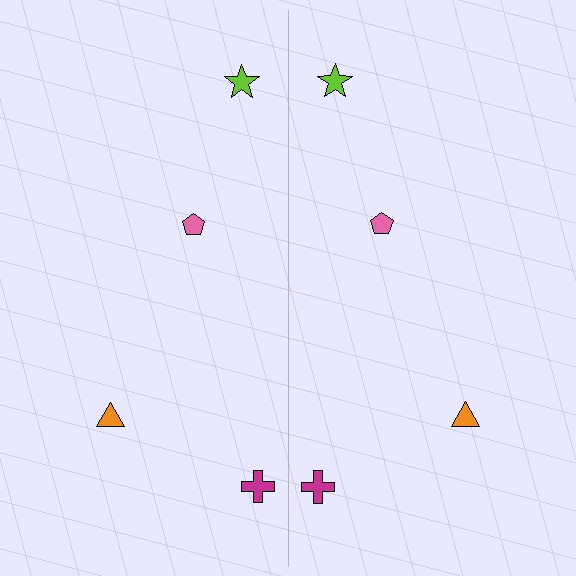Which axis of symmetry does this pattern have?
The pattern has a vertical axis of symmetry running through the center of the image.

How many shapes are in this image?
There are 8 shapes in this image.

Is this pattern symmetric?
Yes, this pattern has bilateral (reflection) symmetry.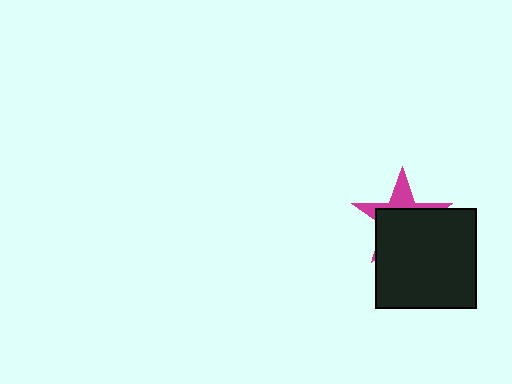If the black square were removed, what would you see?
You would see the complete magenta star.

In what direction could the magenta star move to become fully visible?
The magenta star could move up. That would shift it out from behind the black square entirely.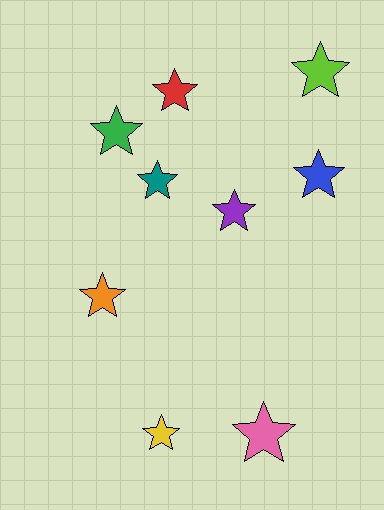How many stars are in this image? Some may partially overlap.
There are 9 stars.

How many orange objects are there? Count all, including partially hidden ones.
There is 1 orange object.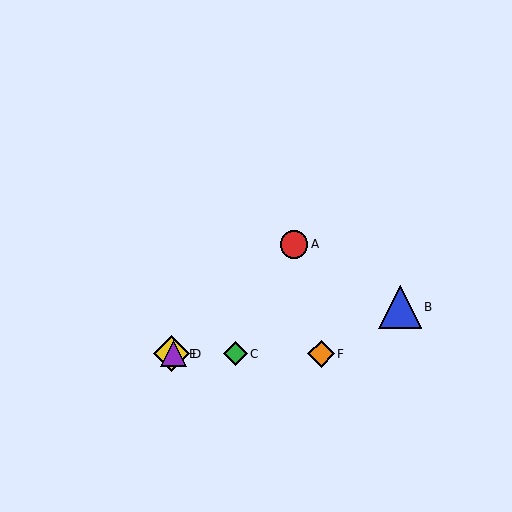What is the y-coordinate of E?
Object E is at y≈354.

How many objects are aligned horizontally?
4 objects (C, D, E, F) are aligned horizontally.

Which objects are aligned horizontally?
Objects C, D, E, F are aligned horizontally.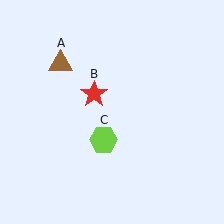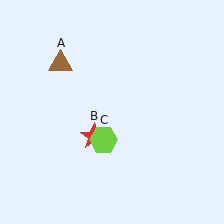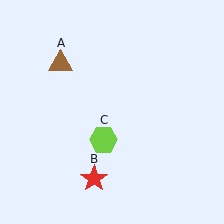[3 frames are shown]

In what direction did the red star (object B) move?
The red star (object B) moved down.